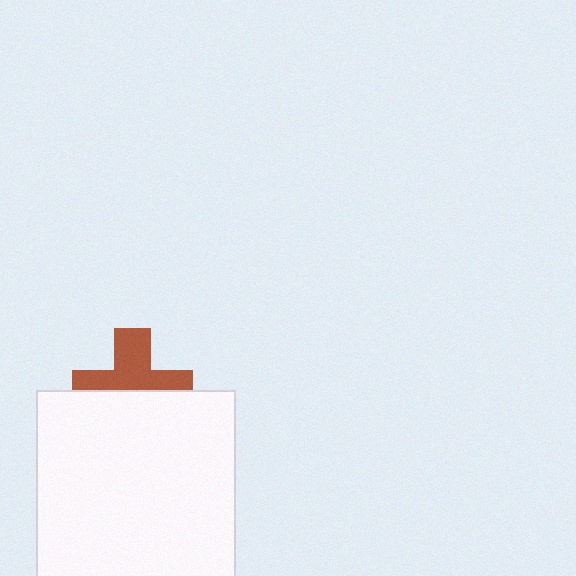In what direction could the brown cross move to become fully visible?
The brown cross could move up. That would shift it out from behind the white square entirely.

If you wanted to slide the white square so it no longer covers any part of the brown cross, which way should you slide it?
Slide it down — that is the most direct way to separate the two shapes.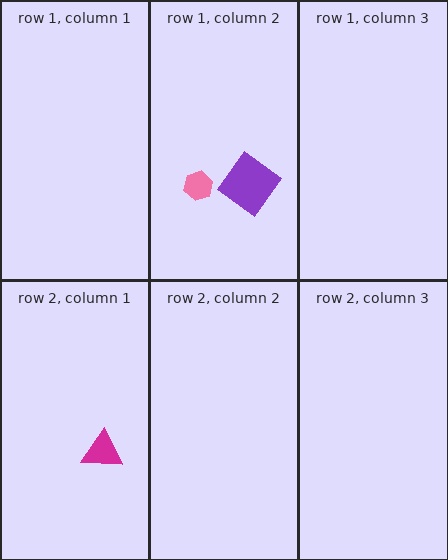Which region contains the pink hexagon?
The row 1, column 2 region.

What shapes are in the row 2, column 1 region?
The magenta triangle.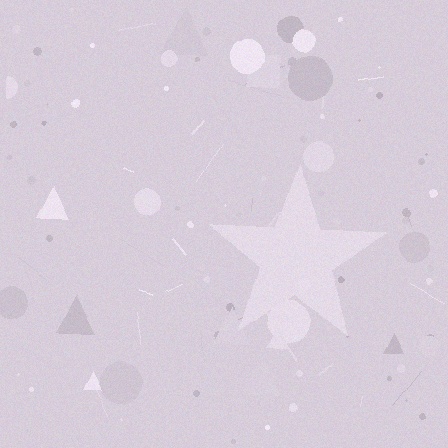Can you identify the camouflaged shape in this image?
The camouflaged shape is a star.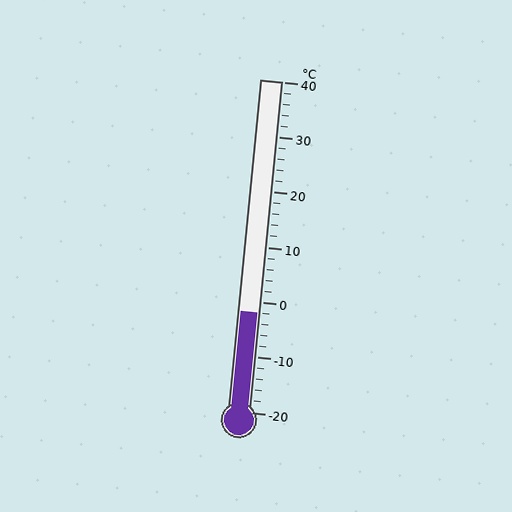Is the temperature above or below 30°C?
The temperature is below 30°C.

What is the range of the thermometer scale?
The thermometer scale ranges from -20°C to 40°C.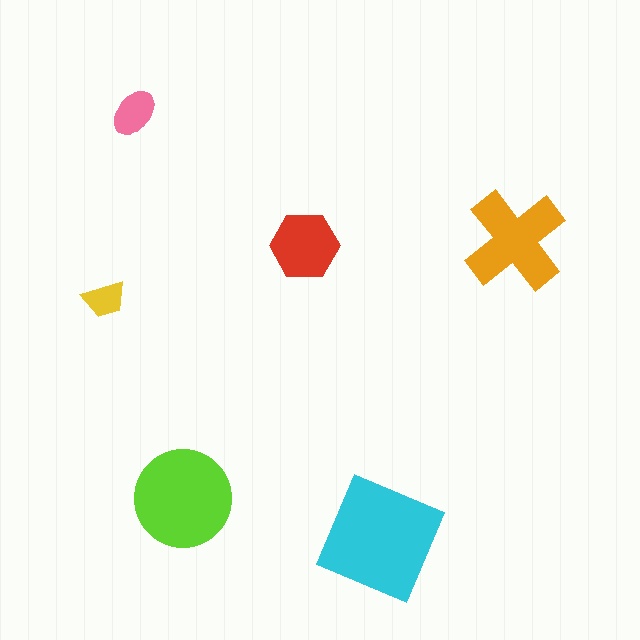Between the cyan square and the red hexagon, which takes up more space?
The cyan square.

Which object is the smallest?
The yellow trapezoid.